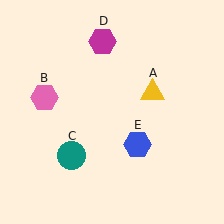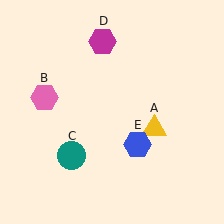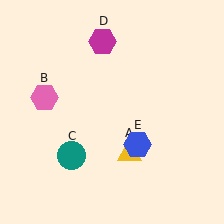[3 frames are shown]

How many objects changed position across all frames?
1 object changed position: yellow triangle (object A).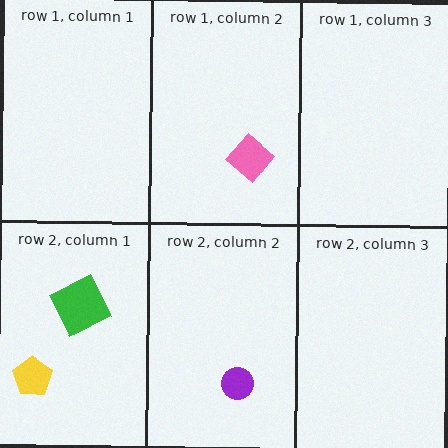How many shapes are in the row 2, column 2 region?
1.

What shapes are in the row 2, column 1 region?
The yellow pentagon, the green square.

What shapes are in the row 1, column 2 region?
The pink diamond.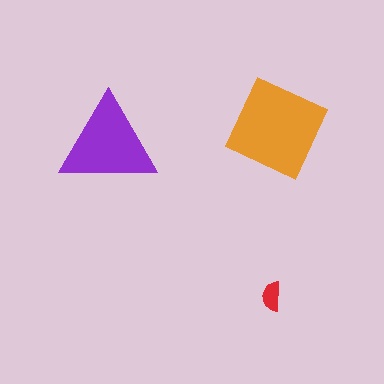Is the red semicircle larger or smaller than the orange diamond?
Smaller.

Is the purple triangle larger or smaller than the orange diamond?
Smaller.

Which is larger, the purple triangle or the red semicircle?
The purple triangle.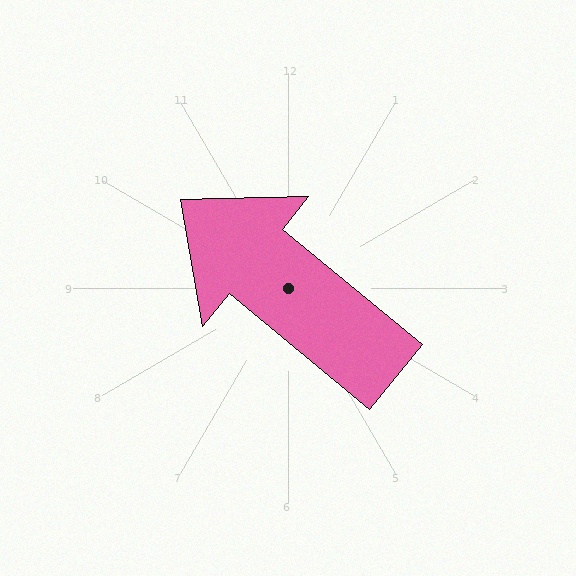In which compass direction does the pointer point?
Northwest.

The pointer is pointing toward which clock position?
Roughly 10 o'clock.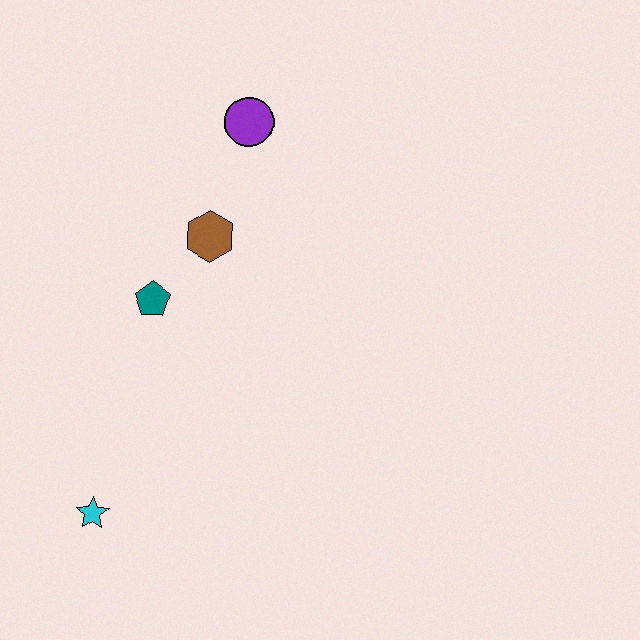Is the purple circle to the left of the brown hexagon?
No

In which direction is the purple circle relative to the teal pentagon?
The purple circle is above the teal pentagon.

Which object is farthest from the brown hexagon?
The cyan star is farthest from the brown hexagon.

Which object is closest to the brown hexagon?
The teal pentagon is closest to the brown hexagon.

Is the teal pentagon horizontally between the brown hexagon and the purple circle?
No